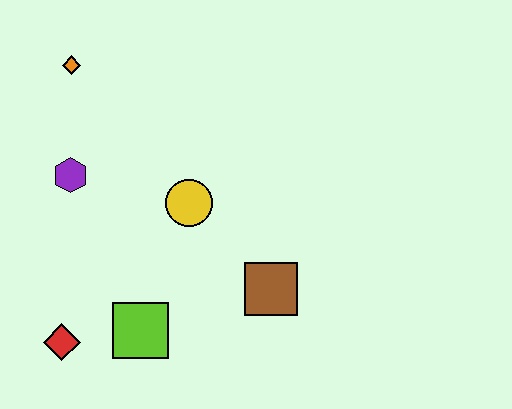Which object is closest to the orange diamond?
The purple hexagon is closest to the orange diamond.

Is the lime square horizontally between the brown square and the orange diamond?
Yes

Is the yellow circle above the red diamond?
Yes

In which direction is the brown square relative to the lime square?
The brown square is to the right of the lime square.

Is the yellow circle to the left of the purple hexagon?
No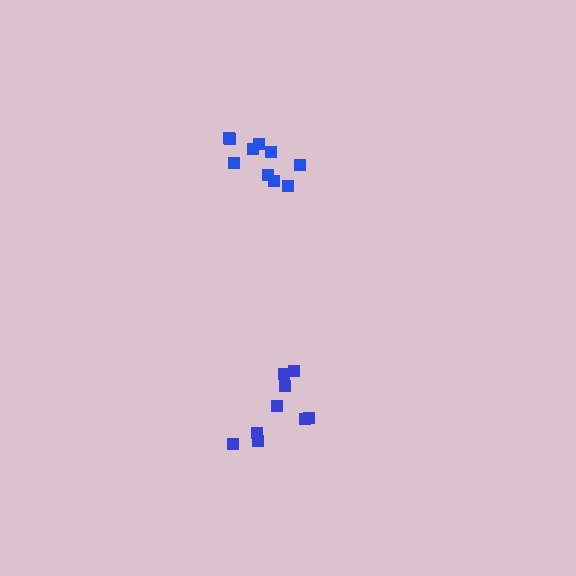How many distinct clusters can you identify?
There are 2 distinct clusters.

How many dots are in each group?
Group 1: 10 dots, Group 2: 9 dots (19 total).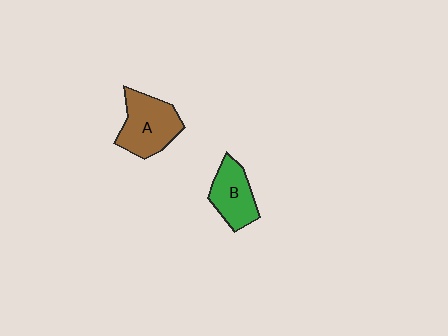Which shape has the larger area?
Shape A (brown).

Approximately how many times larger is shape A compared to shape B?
Approximately 1.3 times.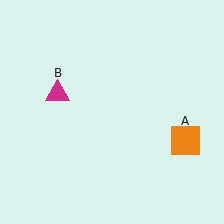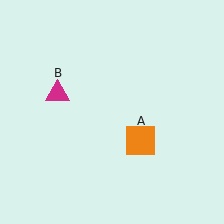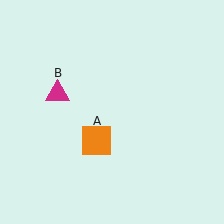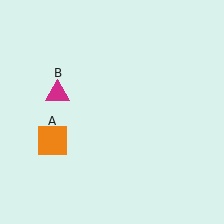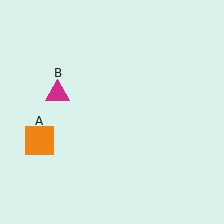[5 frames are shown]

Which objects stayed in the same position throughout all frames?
Magenta triangle (object B) remained stationary.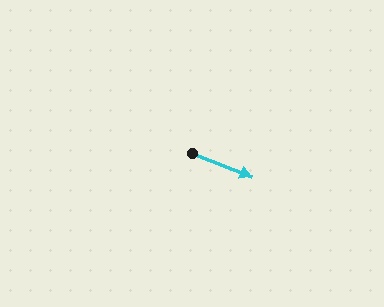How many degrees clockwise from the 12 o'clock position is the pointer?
Approximately 111 degrees.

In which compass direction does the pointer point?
East.